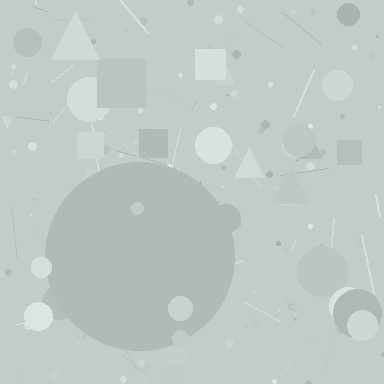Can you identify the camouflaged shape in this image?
The camouflaged shape is a circle.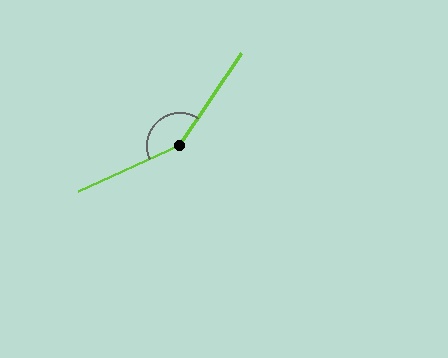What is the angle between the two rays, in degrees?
Approximately 148 degrees.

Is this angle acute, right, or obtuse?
It is obtuse.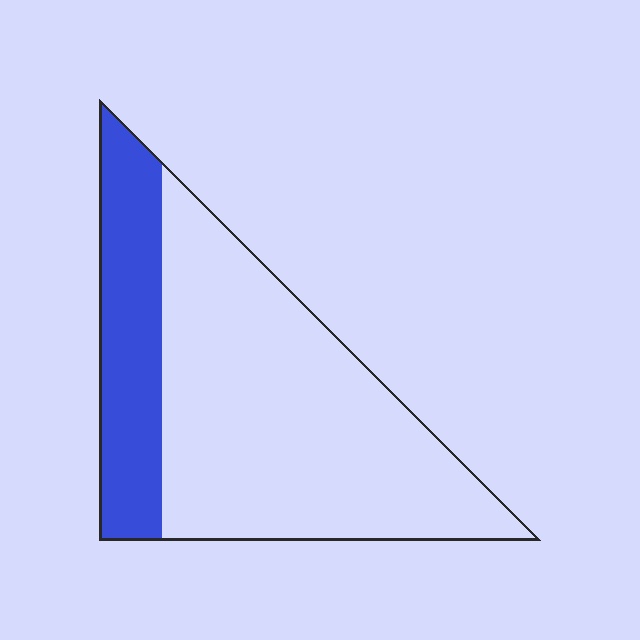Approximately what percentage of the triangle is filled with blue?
Approximately 25%.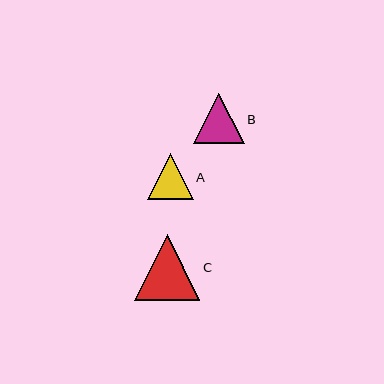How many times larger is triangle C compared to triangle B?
Triangle C is approximately 1.3 times the size of triangle B.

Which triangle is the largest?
Triangle C is the largest with a size of approximately 65 pixels.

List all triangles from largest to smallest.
From largest to smallest: C, B, A.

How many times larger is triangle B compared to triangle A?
Triangle B is approximately 1.1 times the size of triangle A.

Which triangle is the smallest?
Triangle A is the smallest with a size of approximately 46 pixels.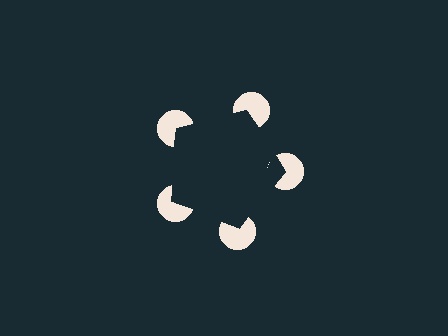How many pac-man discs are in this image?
There are 5 — one at each vertex of the illusory pentagon.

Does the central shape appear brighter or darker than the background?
It typically appears slightly darker than the background, even though no actual brightness change is drawn.